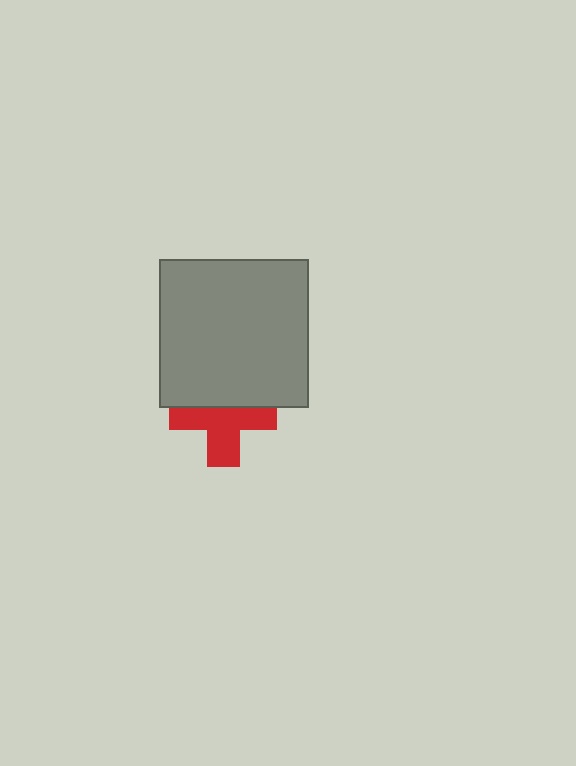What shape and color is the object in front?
The object in front is a gray square.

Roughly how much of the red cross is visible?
About half of it is visible (roughly 61%).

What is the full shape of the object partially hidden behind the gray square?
The partially hidden object is a red cross.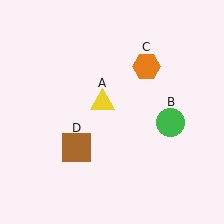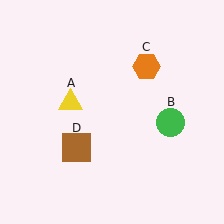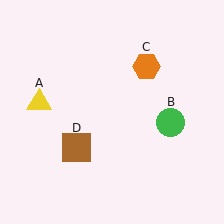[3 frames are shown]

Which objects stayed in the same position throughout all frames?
Green circle (object B) and orange hexagon (object C) and brown square (object D) remained stationary.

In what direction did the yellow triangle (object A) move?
The yellow triangle (object A) moved left.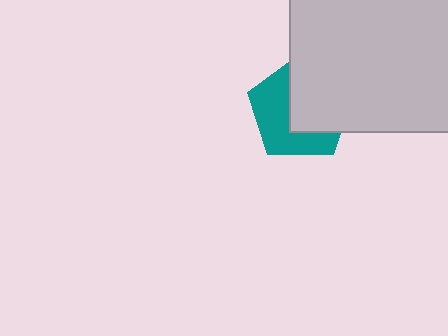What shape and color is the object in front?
The object in front is a light gray square.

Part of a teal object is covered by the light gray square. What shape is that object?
It is a pentagon.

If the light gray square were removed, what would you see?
You would see the complete teal pentagon.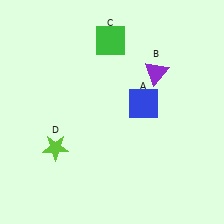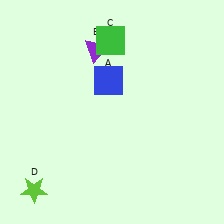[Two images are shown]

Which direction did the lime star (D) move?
The lime star (D) moved down.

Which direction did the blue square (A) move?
The blue square (A) moved left.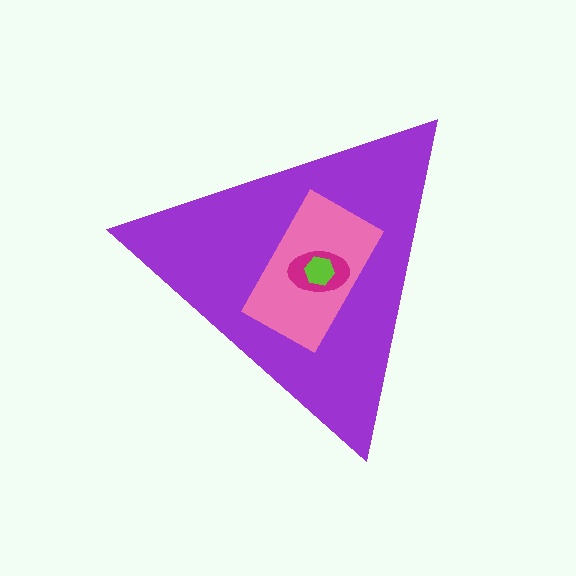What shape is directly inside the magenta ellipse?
The lime hexagon.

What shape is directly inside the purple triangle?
The pink rectangle.